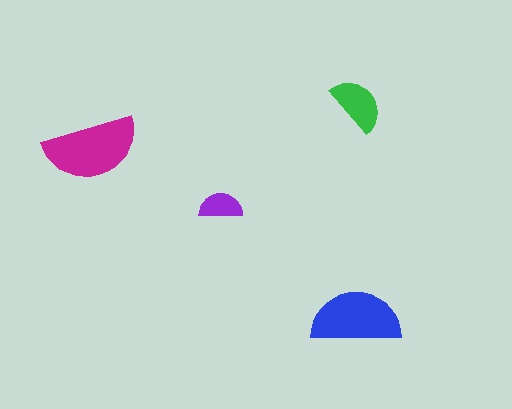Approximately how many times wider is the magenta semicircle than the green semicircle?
About 1.5 times wider.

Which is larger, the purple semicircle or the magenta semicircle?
The magenta one.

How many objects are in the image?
There are 4 objects in the image.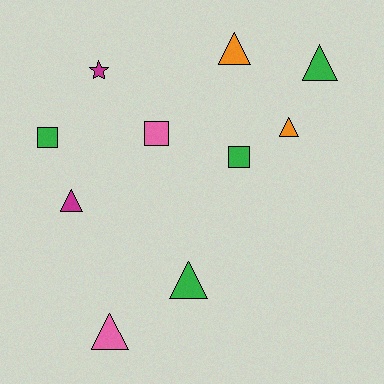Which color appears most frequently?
Green, with 4 objects.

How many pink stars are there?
There are no pink stars.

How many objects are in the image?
There are 10 objects.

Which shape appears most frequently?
Triangle, with 6 objects.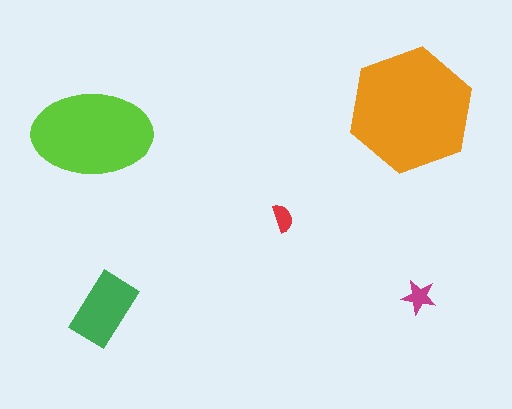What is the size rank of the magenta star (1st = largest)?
4th.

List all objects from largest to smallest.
The orange hexagon, the lime ellipse, the green rectangle, the magenta star, the red semicircle.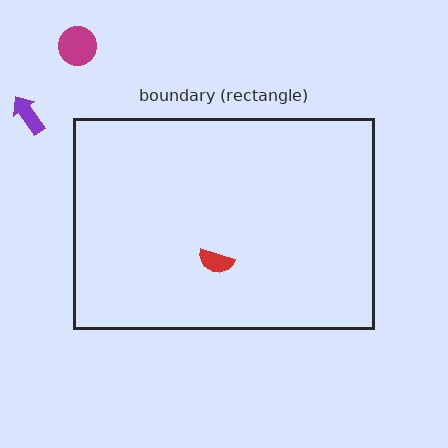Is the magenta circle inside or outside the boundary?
Outside.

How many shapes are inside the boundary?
1 inside, 2 outside.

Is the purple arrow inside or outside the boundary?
Outside.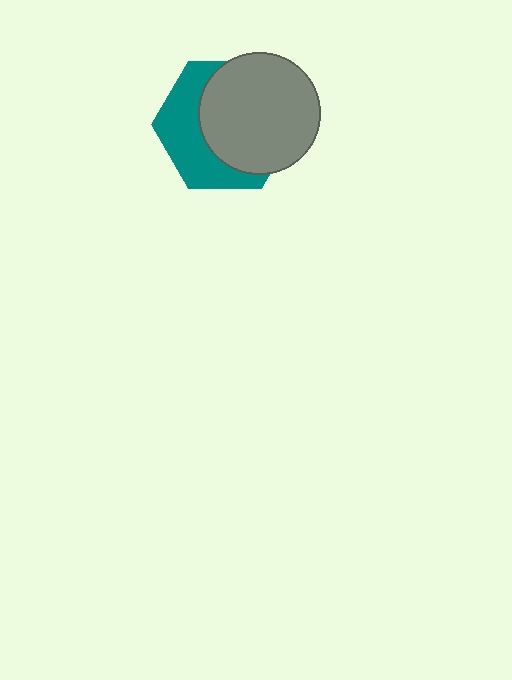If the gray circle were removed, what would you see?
You would see the complete teal hexagon.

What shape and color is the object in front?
The object in front is a gray circle.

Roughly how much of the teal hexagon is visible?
A small part of it is visible (roughly 41%).